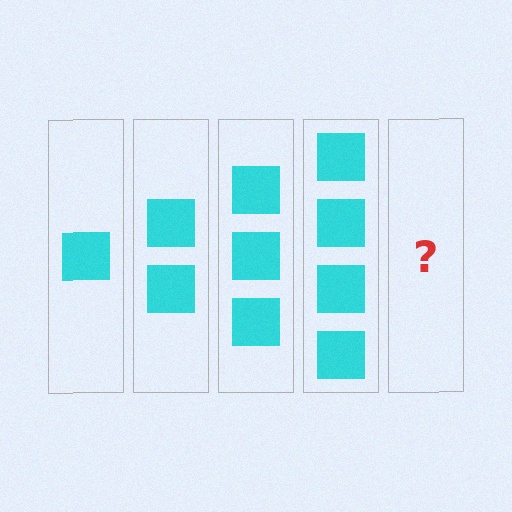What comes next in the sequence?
The next element should be 5 squares.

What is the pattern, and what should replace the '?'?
The pattern is that each step adds one more square. The '?' should be 5 squares.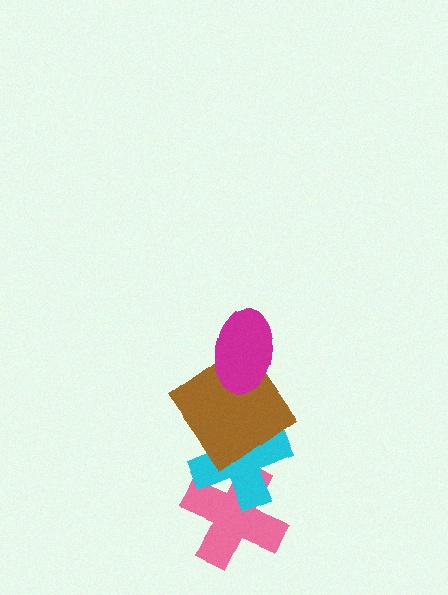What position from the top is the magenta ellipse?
The magenta ellipse is 1st from the top.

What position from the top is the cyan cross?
The cyan cross is 3rd from the top.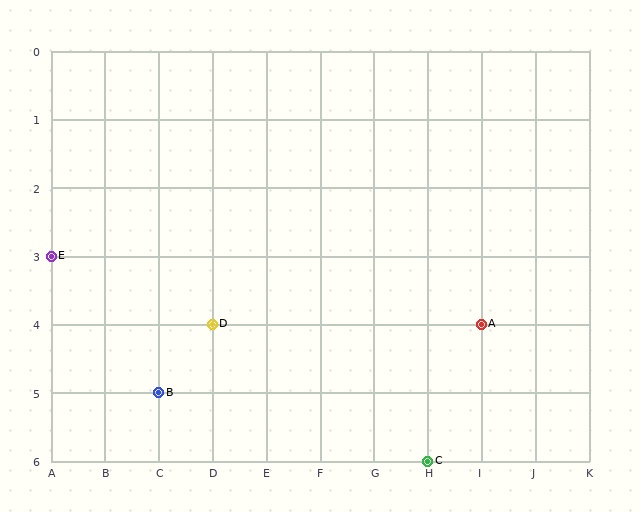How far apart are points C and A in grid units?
Points C and A are 1 column and 2 rows apart (about 2.2 grid units diagonally).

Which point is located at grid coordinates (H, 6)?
Point C is at (H, 6).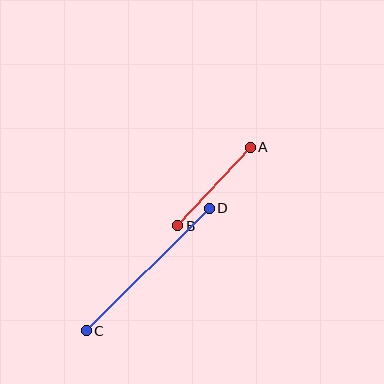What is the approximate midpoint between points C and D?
The midpoint is at approximately (148, 269) pixels.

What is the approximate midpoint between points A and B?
The midpoint is at approximately (214, 186) pixels.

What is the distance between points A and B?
The distance is approximately 107 pixels.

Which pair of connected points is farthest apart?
Points C and D are farthest apart.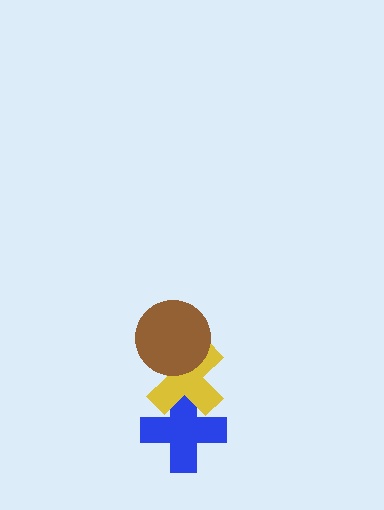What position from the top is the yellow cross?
The yellow cross is 2nd from the top.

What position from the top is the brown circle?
The brown circle is 1st from the top.